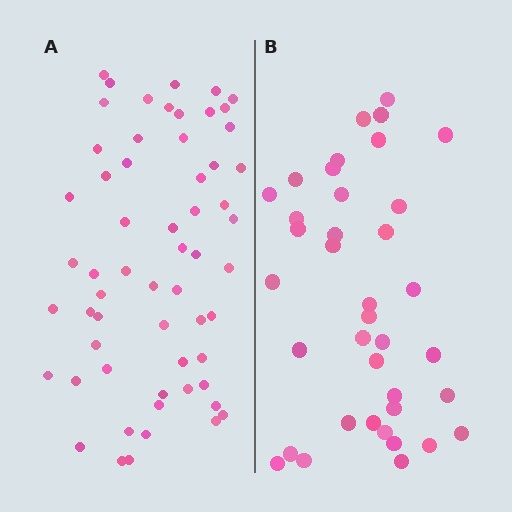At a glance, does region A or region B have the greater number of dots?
Region A (the left region) has more dots.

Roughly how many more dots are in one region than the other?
Region A has approximately 20 more dots than region B.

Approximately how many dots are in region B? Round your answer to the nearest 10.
About 40 dots. (The exact count is 38, which rounds to 40.)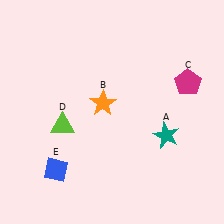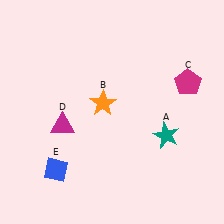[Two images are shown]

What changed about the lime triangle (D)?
In Image 1, D is lime. In Image 2, it changed to magenta.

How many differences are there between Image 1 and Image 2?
There is 1 difference between the two images.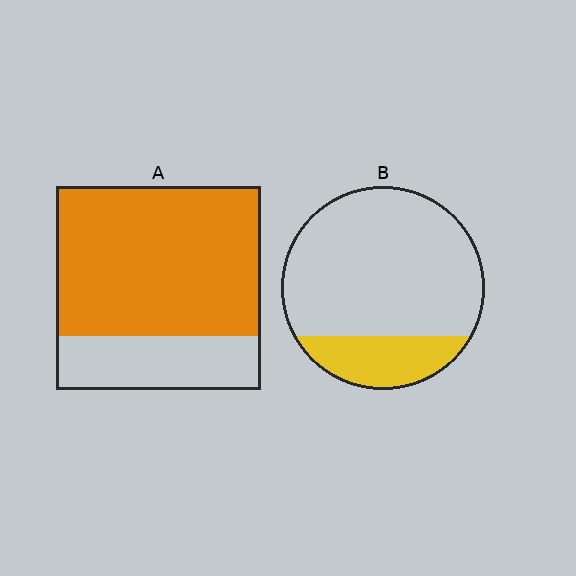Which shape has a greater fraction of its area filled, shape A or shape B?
Shape A.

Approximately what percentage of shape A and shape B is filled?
A is approximately 75% and B is approximately 20%.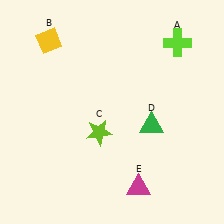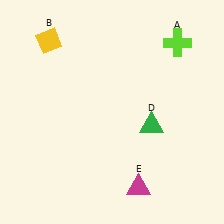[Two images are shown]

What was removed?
The lime star (C) was removed in Image 2.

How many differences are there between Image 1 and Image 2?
There is 1 difference between the two images.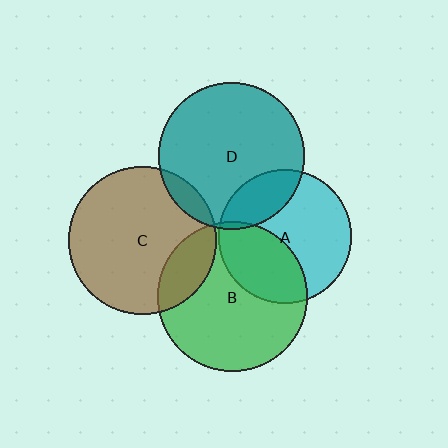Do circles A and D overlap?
Yes.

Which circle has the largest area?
Circle B (green).